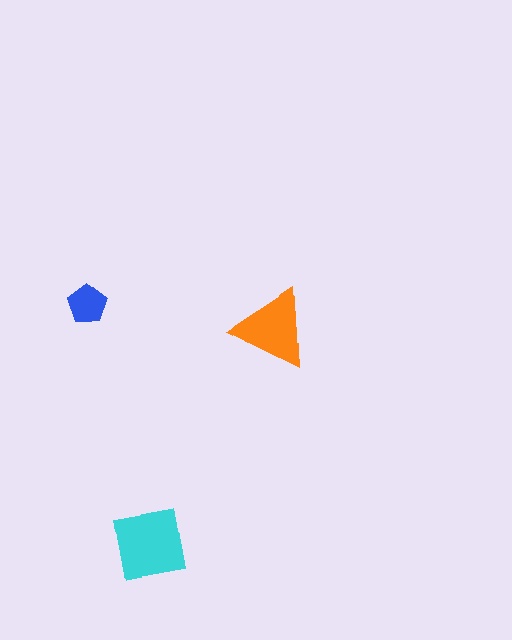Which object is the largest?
The cyan square.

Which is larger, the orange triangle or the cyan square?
The cyan square.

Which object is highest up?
The blue pentagon is topmost.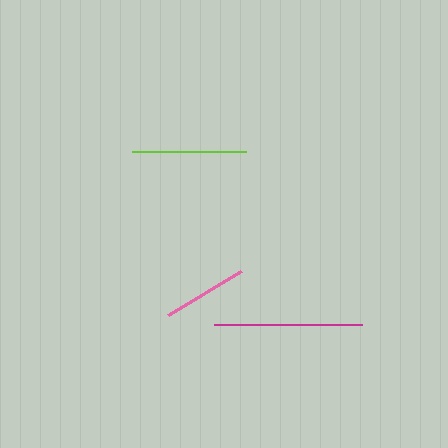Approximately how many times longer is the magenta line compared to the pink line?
The magenta line is approximately 1.7 times the length of the pink line.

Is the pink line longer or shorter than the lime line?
The lime line is longer than the pink line.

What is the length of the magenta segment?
The magenta segment is approximately 147 pixels long.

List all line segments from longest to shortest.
From longest to shortest: magenta, lime, pink.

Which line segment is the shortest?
The pink line is the shortest at approximately 85 pixels.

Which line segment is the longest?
The magenta line is the longest at approximately 147 pixels.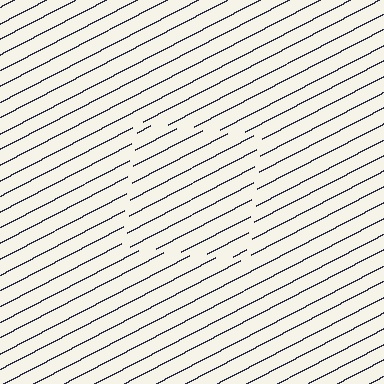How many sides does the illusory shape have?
4 sides — the line-ends trace a square.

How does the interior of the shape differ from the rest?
The interior of the shape contains the same grating, shifted by half a period — the contour is defined by the phase discontinuity where line-ends from the inner and outer gratings abut.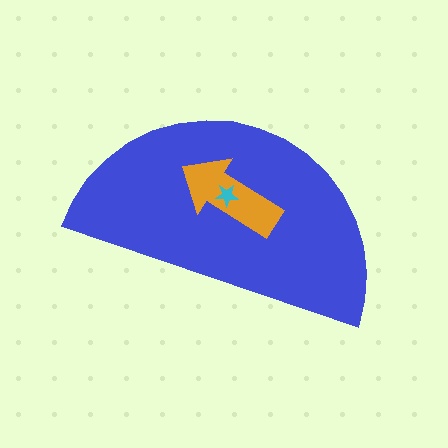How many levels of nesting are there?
3.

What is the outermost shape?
The blue semicircle.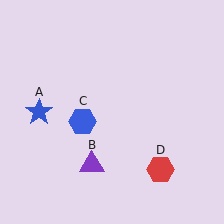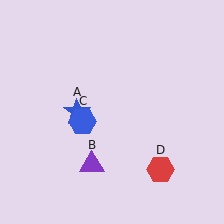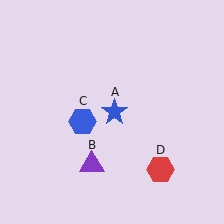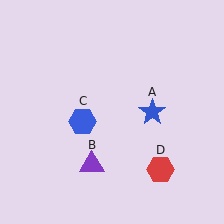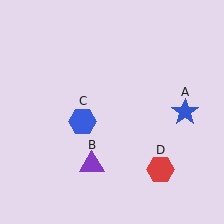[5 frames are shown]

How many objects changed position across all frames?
1 object changed position: blue star (object A).